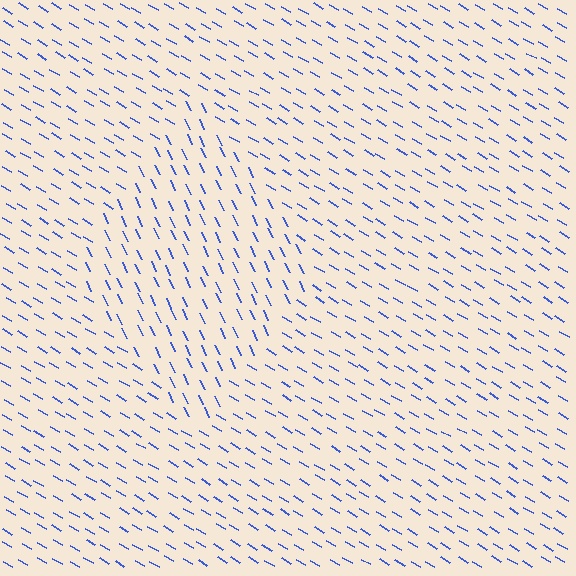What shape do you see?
I see a diamond.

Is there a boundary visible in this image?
Yes, there is a texture boundary formed by a change in line orientation.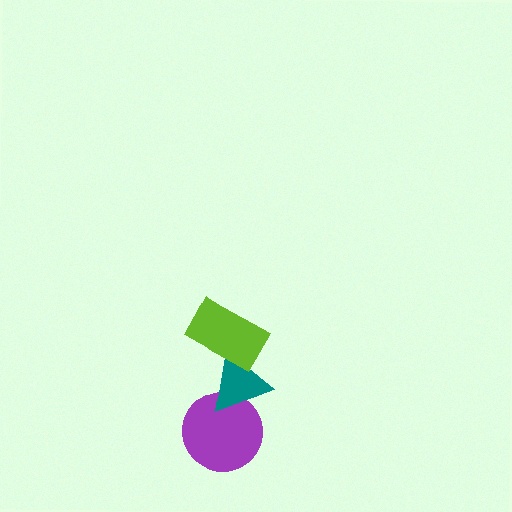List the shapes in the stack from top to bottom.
From top to bottom: the lime rectangle, the teal triangle, the purple circle.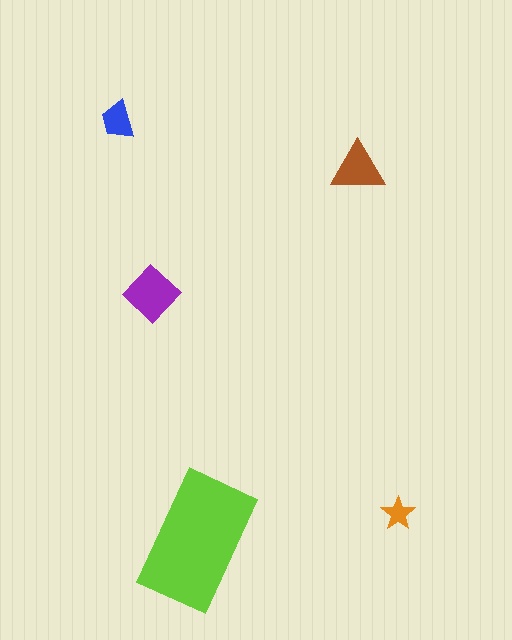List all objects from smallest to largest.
The orange star, the blue trapezoid, the brown triangle, the purple diamond, the lime rectangle.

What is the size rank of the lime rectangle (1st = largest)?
1st.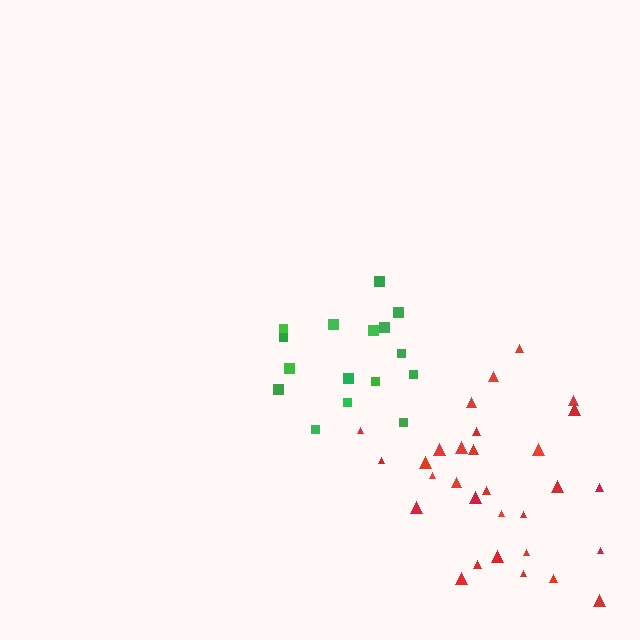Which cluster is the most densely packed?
Green.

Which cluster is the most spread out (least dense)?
Red.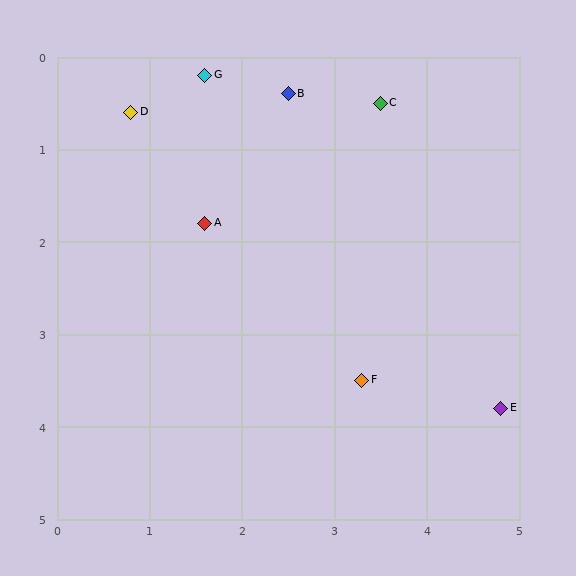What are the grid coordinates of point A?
Point A is at approximately (1.6, 1.8).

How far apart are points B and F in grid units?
Points B and F are about 3.2 grid units apart.